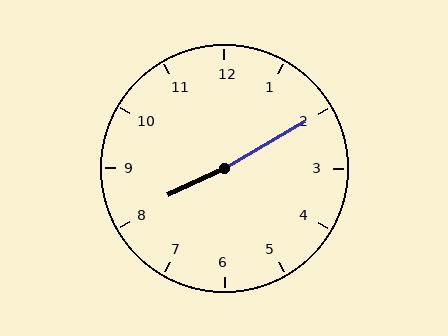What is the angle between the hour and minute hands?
Approximately 175 degrees.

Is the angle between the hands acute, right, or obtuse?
It is obtuse.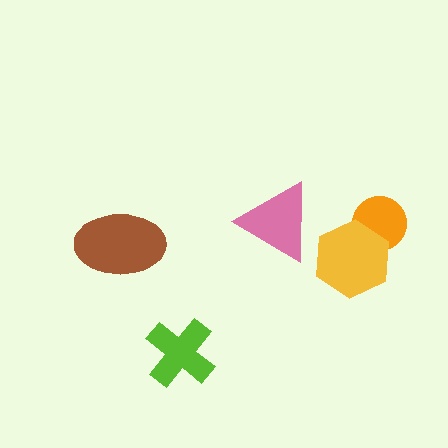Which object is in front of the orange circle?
The yellow hexagon is in front of the orange circle.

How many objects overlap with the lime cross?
0 objects overlap with the lime cross.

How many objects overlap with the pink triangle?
0 objects overlap with the pink triangle.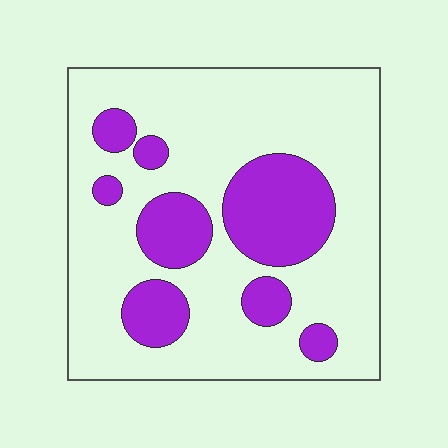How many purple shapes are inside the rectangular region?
8.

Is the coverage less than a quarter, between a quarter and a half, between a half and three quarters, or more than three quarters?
Between a quarter and a half.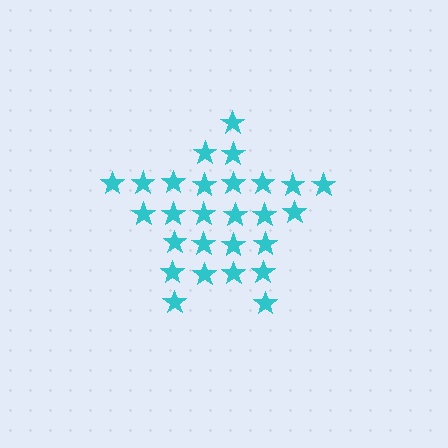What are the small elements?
The small elements are stars.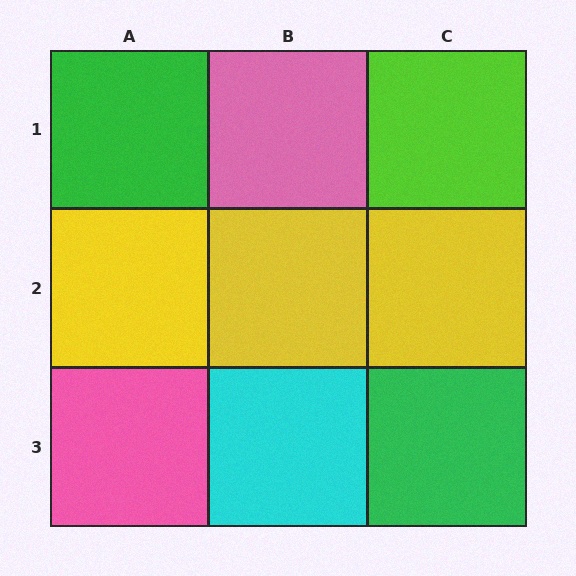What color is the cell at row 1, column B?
Pink.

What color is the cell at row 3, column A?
Pink.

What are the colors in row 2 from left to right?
Yellow, yellow, yellow.